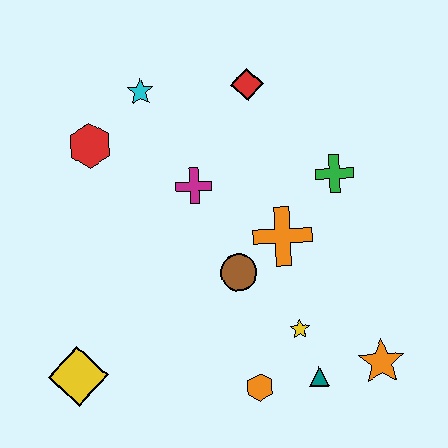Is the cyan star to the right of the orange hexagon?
No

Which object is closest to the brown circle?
The orange cross is closest to the brown circle.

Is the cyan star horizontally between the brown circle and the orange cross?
No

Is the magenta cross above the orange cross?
Yes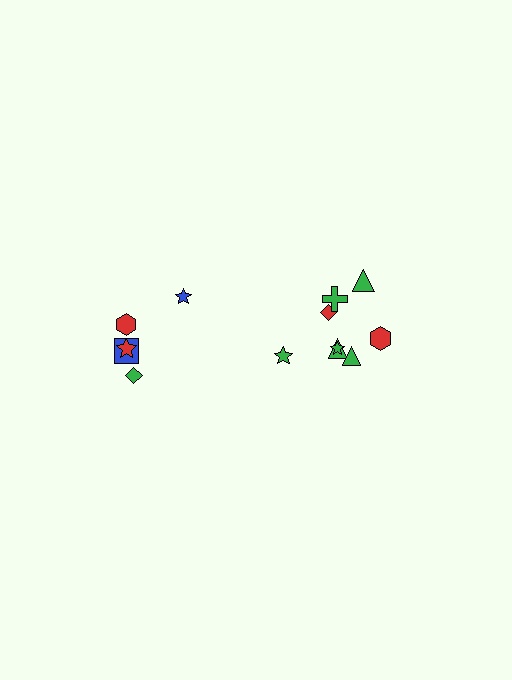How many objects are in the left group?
There are 5 objects.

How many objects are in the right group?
There are 8 objects.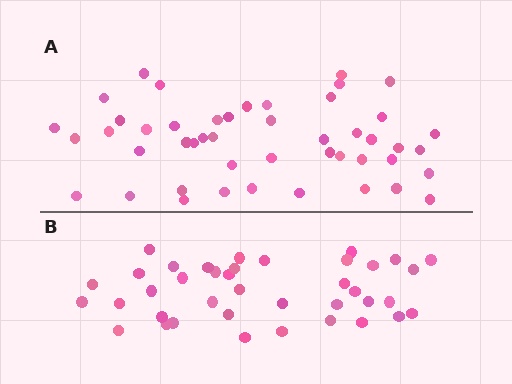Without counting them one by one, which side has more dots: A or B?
Region A (the top region) has more dots.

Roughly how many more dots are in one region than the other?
Region A has roughly 8 or so more dots than region B.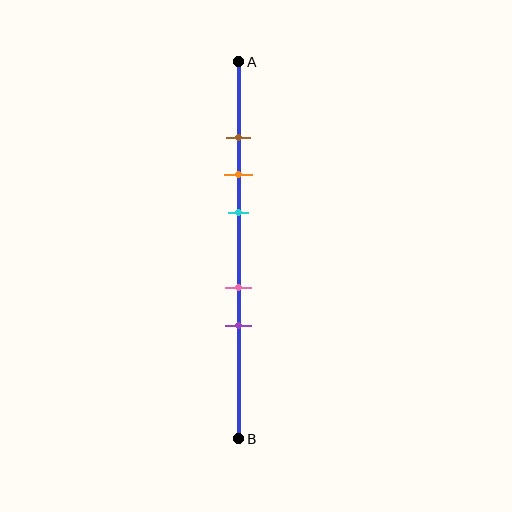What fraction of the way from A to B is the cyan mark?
The cyan mark is approximately 40% (0.4) of the way from A to B.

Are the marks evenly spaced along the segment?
No, the marks are not evenly spaced.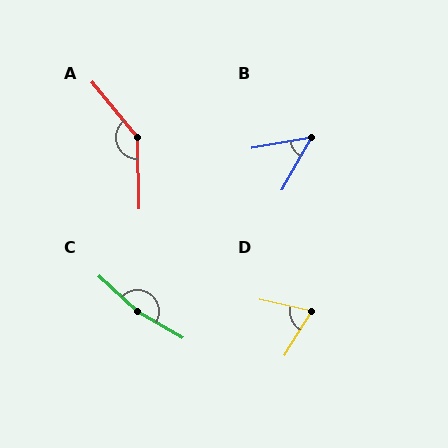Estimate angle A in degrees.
Approximately 142 degrees.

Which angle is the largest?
C, at approximately 167 degrees.